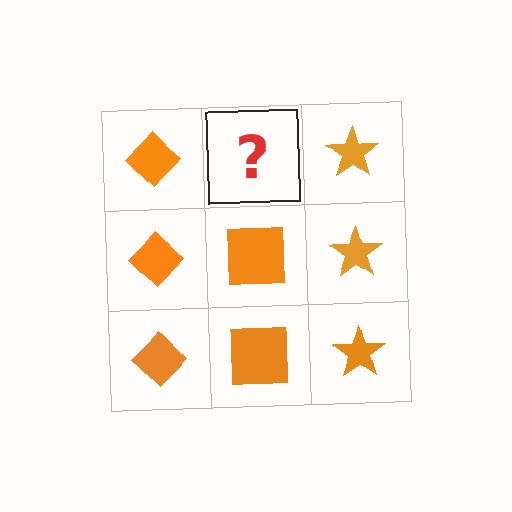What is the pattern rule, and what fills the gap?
The rule is that each column has a consistent shape. The gap should be filled with an orange square.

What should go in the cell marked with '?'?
The missing cell should contain an orange square.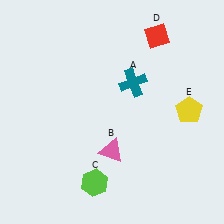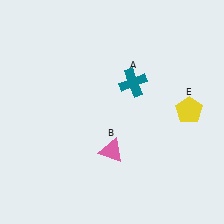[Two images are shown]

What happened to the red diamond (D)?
The red diamond (D) was removed in Image 2. It was in the top-right area of Image 1.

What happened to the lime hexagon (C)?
The lime hexagon (C) was removed in Image 2. It was in the bottom-left area of Image 1.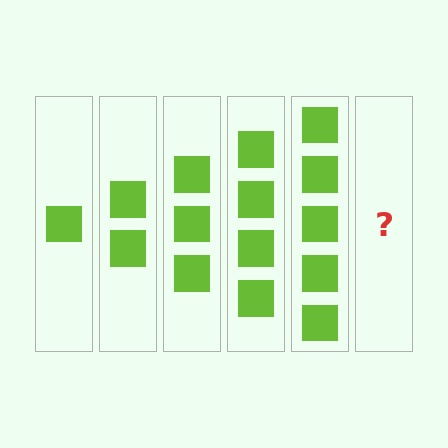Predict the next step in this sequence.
The next step is 6 squares.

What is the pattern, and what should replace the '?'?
The pattern is that each step adds one more square. The '?' should be 6 squares.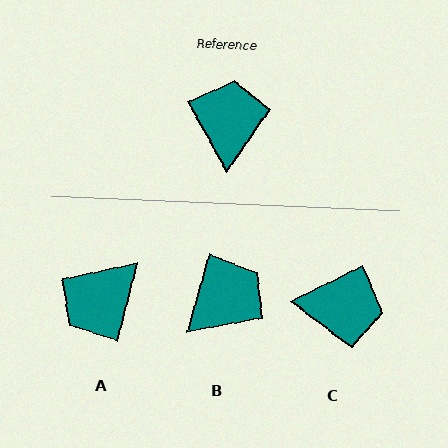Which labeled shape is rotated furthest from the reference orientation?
A, about 137 degrees away.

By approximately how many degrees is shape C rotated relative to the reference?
Approximately 93 degrees clockwise.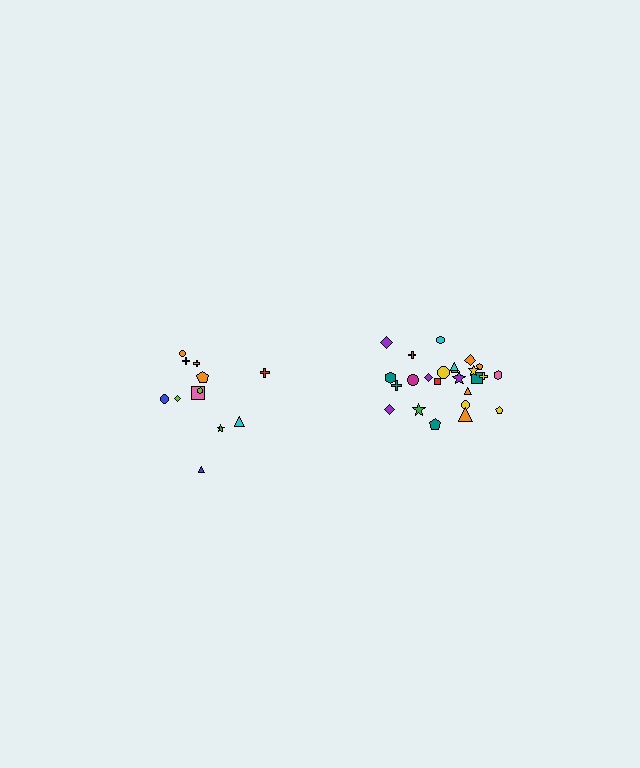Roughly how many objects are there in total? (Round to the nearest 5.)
Roughly 35 objects in total.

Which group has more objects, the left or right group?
The right group.